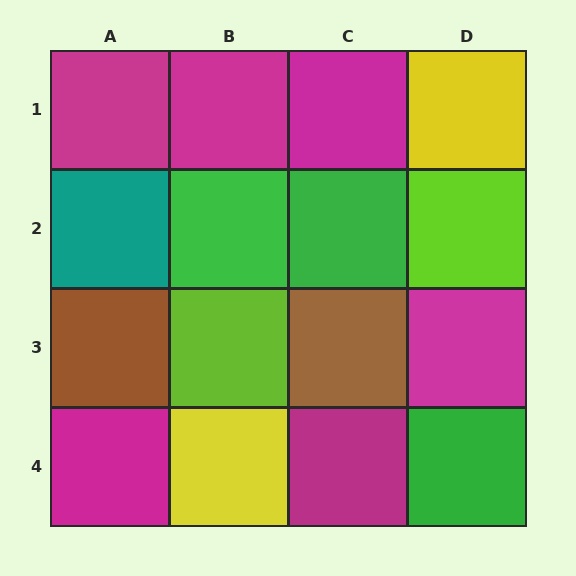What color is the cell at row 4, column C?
Magenta.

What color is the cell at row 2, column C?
Green.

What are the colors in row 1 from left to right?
Magenta, magenta, magenta, yellow.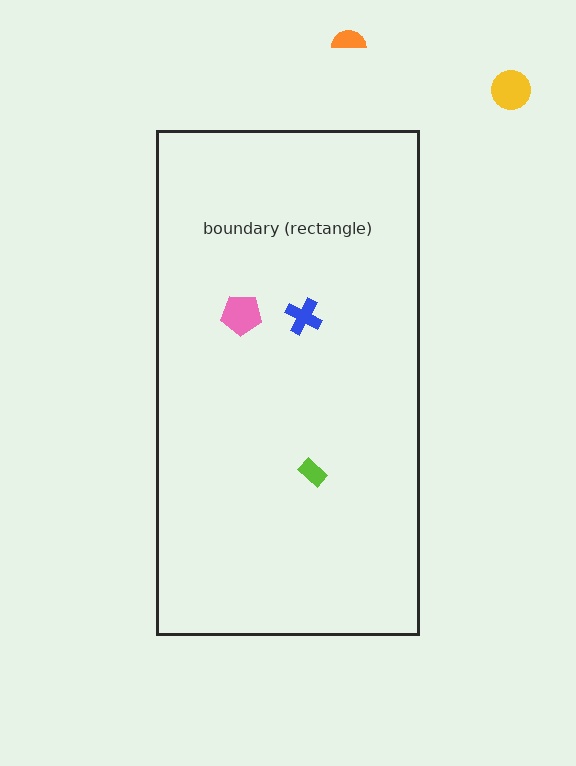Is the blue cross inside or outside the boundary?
Inside.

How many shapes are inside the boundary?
3 inside, 2 outside.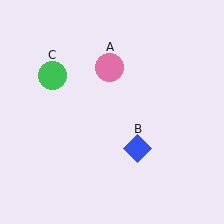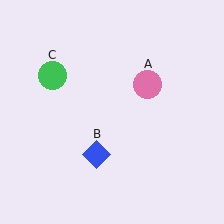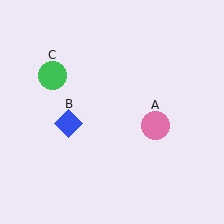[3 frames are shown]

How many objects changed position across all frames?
2 objects changed position: pink circle (object A), blue diamond (object B).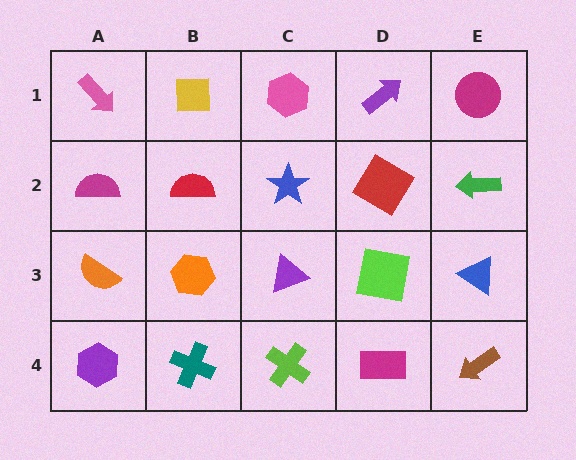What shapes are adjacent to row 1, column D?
A red diamond (row 2, column D), a pink hexagon (row 1, column C), a magenta circle (row 1, column E).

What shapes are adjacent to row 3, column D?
A red diamond (row 2, column D), a magenta rectangle (row 4, column D), a purple triangle (row 3, column C), a blue triangle (row 3, column E).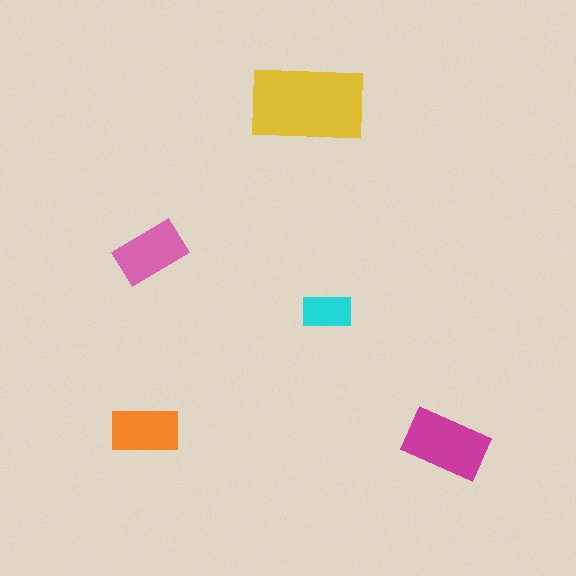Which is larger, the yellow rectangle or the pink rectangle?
The yellow one.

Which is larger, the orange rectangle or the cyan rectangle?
The orange one.